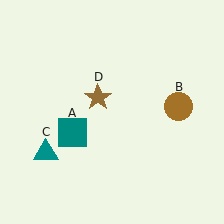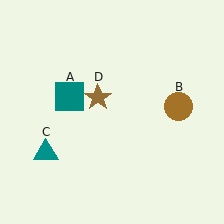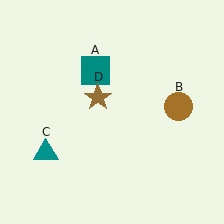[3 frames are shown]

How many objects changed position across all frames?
1 object changed position: teal square (object A).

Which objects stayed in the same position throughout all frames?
Brown circle (object B) and teal triangle (object C) and brown star (object D) remained stationary.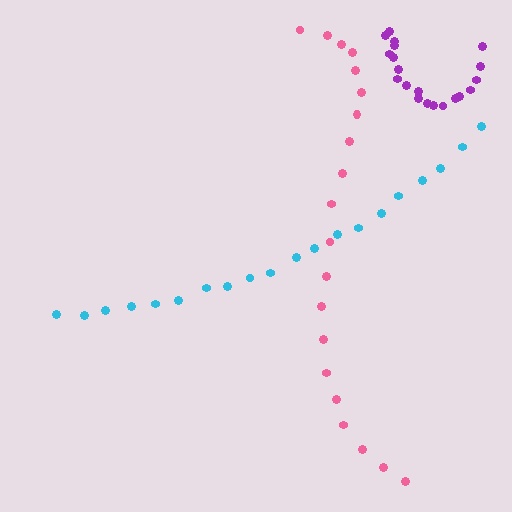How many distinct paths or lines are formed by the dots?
There are 3 distinct paths.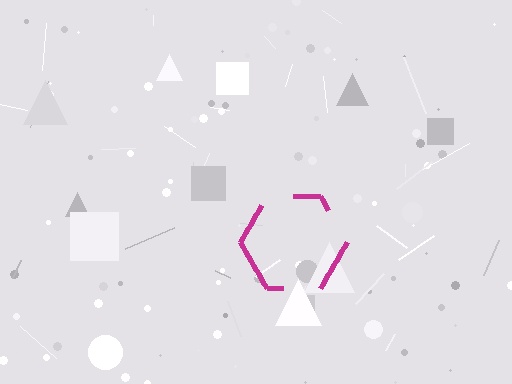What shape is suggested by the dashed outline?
The dashed outline suggests a hexagon.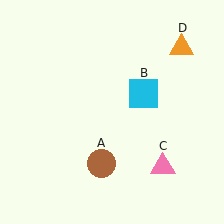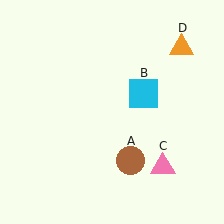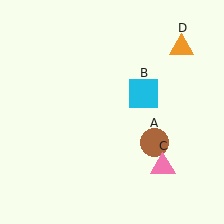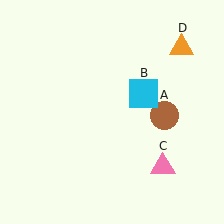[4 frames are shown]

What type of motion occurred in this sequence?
The brown circle (object A) rotated counterclockwise around the center of the scene.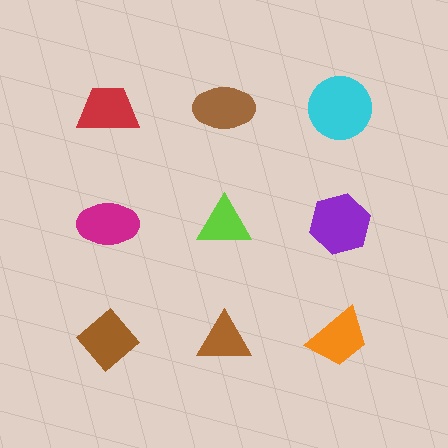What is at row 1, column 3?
A cyan circle.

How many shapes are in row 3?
3 shapes.